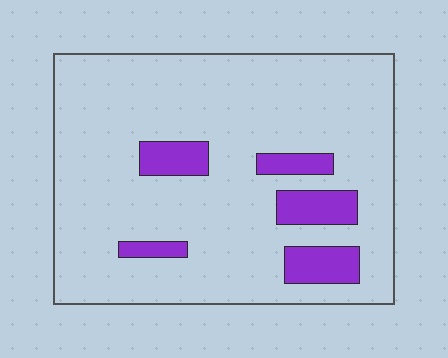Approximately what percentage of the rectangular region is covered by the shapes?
Approximately 15%.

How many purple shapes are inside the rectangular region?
5.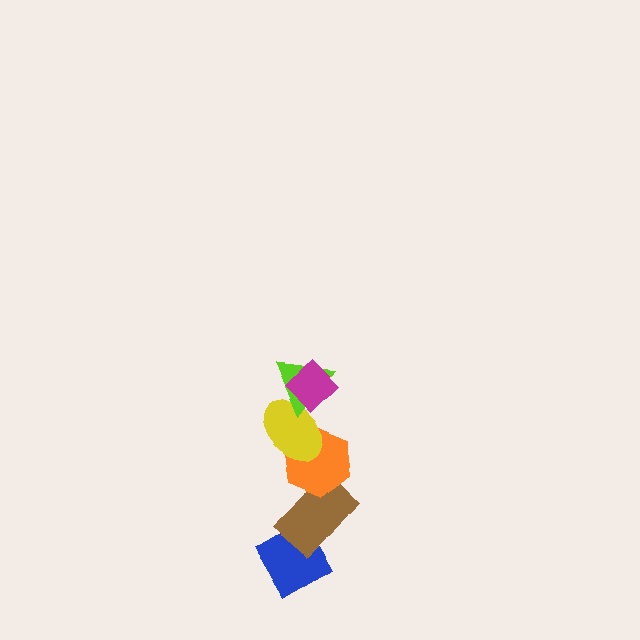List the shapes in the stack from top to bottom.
From top to bottom: the magenta diamond, the lime triangle, the yellow ellipse, the orange hexagon, the brown rectangle, the blue diamond.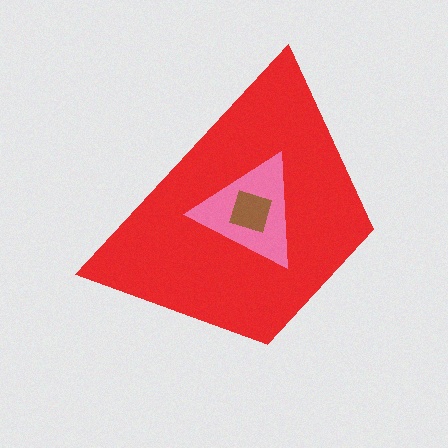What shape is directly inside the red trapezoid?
The pink triangle.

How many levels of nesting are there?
3.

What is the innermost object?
The brown square.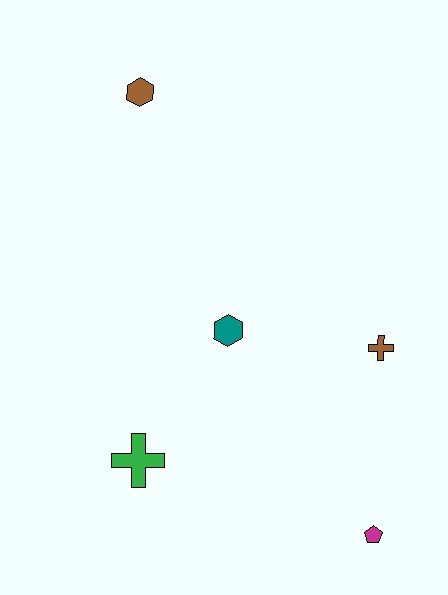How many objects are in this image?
There are 5 objects.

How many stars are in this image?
There are no stars.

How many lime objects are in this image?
There are no lime objects.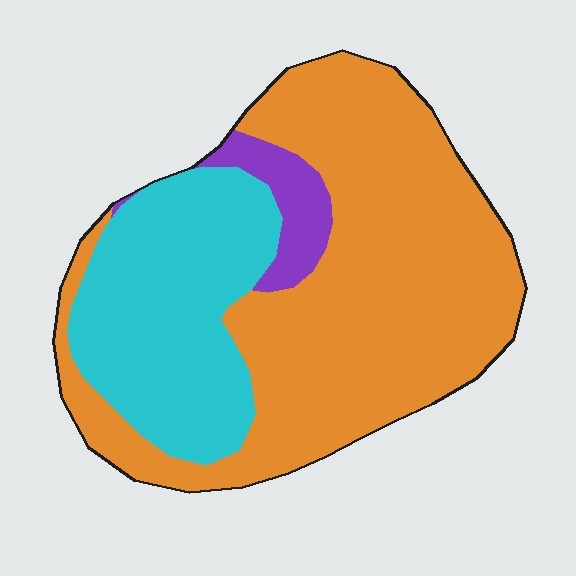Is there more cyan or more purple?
Cyan.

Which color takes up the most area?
Orange, at roughly 60%.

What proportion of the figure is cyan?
Cyan covers roughly 30% of the figure.